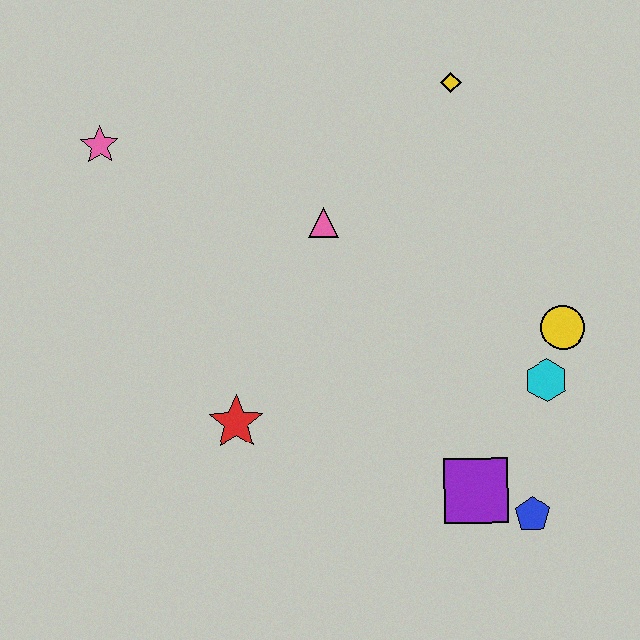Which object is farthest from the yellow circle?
The pink star is farthest from the yellow circle.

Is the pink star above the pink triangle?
Yes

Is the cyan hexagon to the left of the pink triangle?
No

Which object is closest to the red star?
The pink triangle is closest to the red star.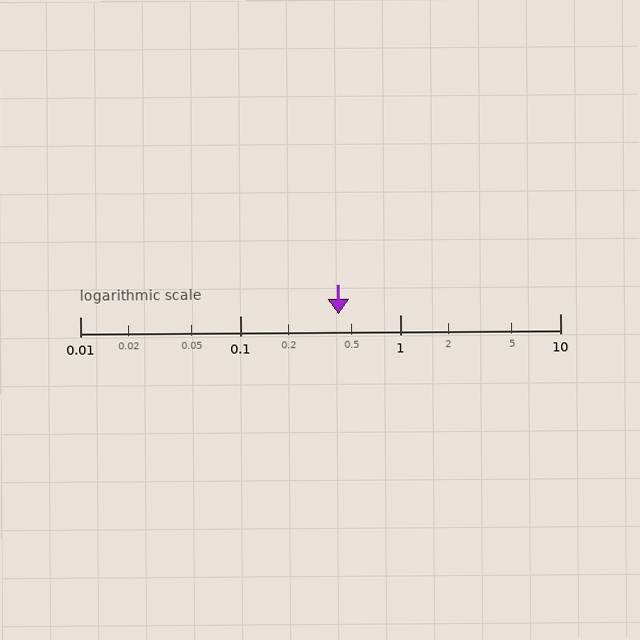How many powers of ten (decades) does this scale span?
The scale spans 3 decades, from 0.01 to 10.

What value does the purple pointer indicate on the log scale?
The pointer indicates approximately 0.41.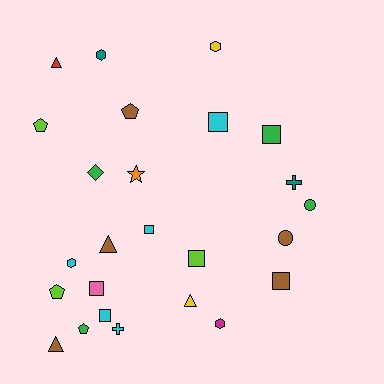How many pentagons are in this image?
There are 4 pentagons.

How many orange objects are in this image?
There is 1 orange object.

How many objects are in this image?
There are 25 objects.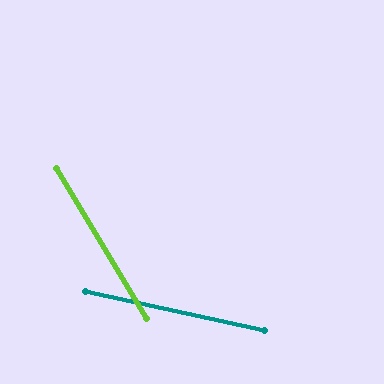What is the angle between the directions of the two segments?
Approximately 47 degrees.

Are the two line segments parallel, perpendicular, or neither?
Neither parallel nor perpendicular — they differ by about 47°.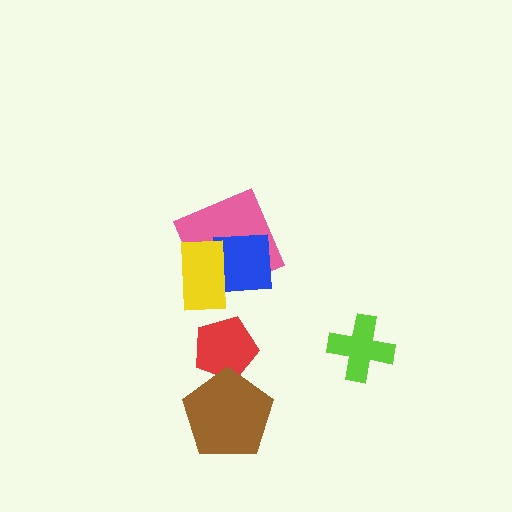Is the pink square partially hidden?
Yes, it is partially covered by another shape.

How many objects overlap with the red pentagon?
1 object overlaps with the red pentagon.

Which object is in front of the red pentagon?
The brown pentagon is in front of the red pentagon.